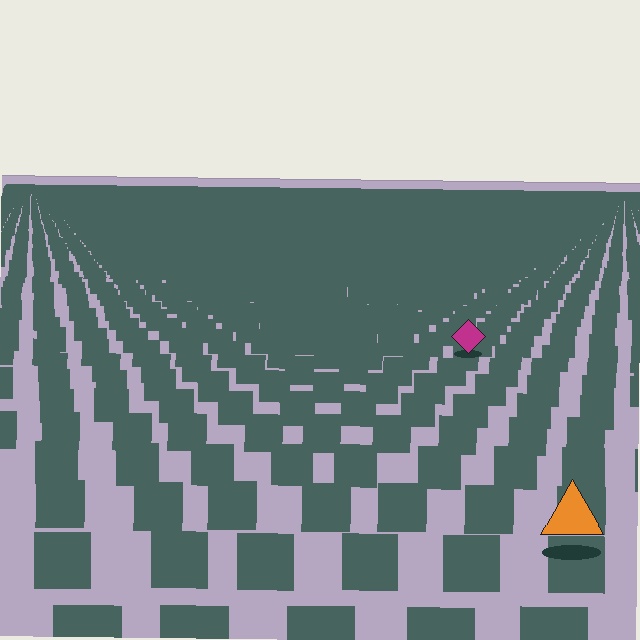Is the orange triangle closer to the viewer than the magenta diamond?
Yes. The orange triangle is closer — you can tell from the texture gradient: the ground texture is coarser near it.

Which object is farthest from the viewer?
The magenta diamond is farthest from the viewer. It appears smaller and the ground texture around it is denser.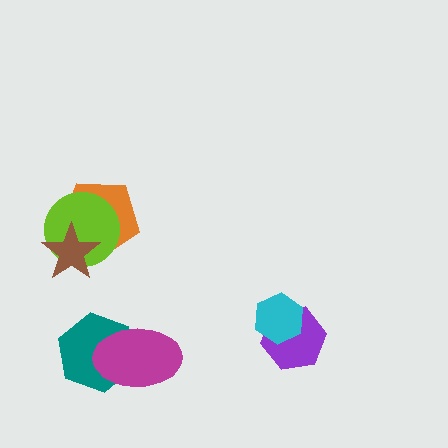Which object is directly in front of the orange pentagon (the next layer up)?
The lime circle is directly in front of the orange pentagon.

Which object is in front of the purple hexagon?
The cyan hexagon is in front of the purple hexagon.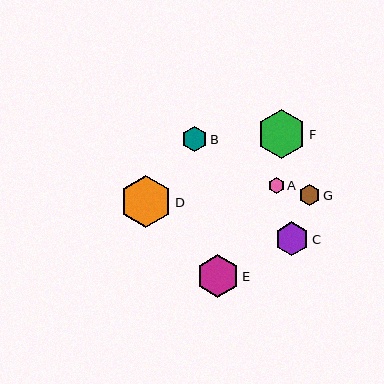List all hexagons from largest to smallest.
From largest to smallest: D, F, E, C, B, G, A.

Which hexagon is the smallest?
Hexagon A is the smallest with a size of approximately 16 pixels.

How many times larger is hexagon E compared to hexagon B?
Hexagon E is approximately 1.7 times the size of hexagon B.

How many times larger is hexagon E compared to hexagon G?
Hexagon E is approximately 2.0 times the size of hexagon G.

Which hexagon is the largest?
Hexagon D is the largest with a size of approximately 52 pixels.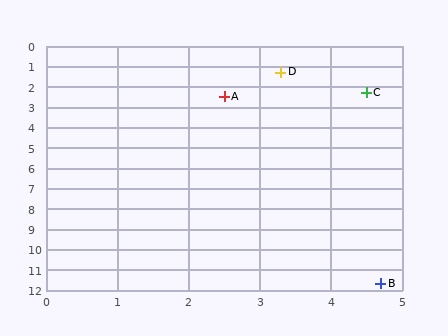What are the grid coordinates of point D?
Point D is at approximately (3.3, 1.3).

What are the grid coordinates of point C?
Point C is at approximately (4.5, 2.3).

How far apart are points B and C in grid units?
Points B and C are about 9.4 grid units apart.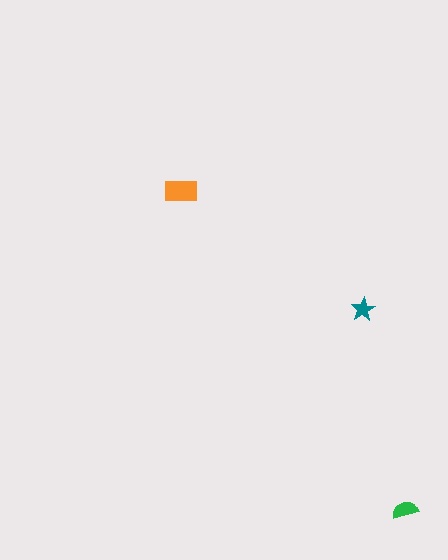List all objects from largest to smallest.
The orange rectangle, the green semicircle, the teal star.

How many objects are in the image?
There are 3 objects in the image.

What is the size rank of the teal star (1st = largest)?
3rd.